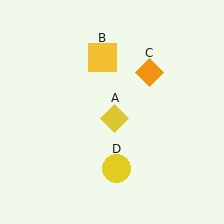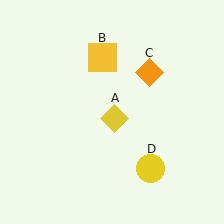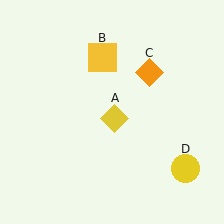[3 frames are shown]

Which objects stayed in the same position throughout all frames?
Yellow diamond (object A) and yellow square (object B) and orange diamond (object C) remained stationary.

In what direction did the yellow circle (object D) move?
The yellow circle (object D) moved right.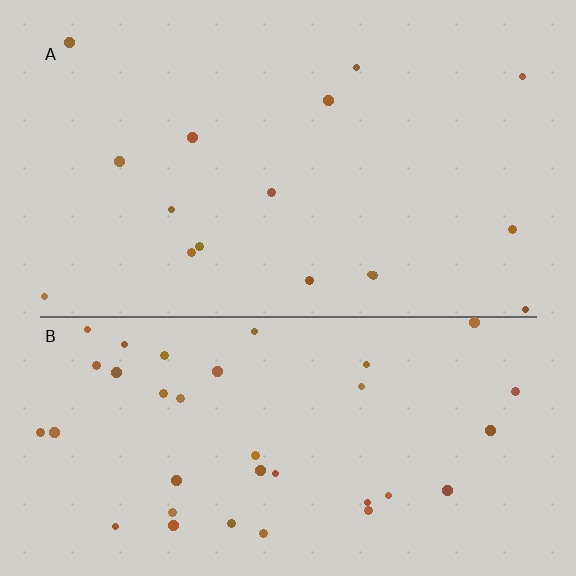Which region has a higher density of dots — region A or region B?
B (the bottom).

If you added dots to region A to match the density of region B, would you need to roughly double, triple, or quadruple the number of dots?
Approximately double.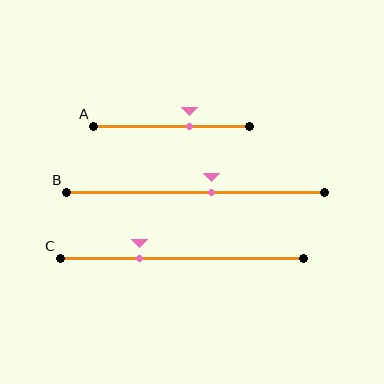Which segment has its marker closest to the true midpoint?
Segment B has its marker closest to the true midpoint.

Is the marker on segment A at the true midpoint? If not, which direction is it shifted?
No, the marker on segment A is shifted to the right by about 12% of the segment length.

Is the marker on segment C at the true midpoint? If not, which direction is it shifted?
No, the marker on segment C is shifted to the left by about 17% of the segment length.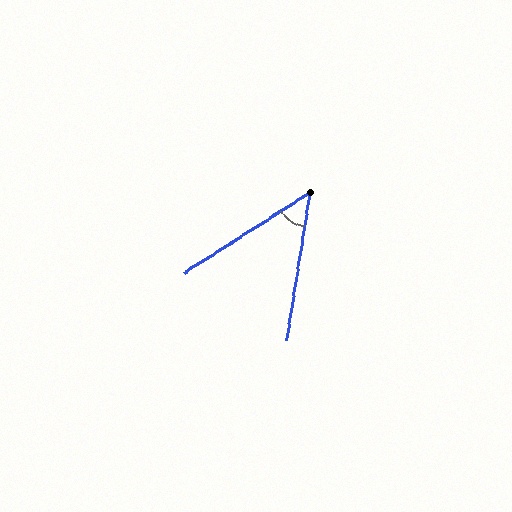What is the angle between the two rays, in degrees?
Approximately 49 degrees.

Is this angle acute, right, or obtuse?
It is acute.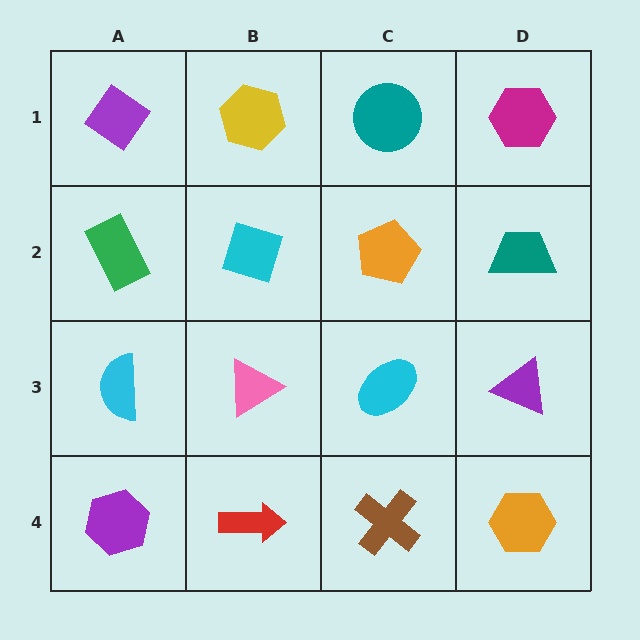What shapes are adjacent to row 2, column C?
A teal circle (row 1, column C), a cyan ellipse (row 3, column C), a cyan diamond (row 2, column B), a teal trapezoid (row 2, column D).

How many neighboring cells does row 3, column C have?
4.